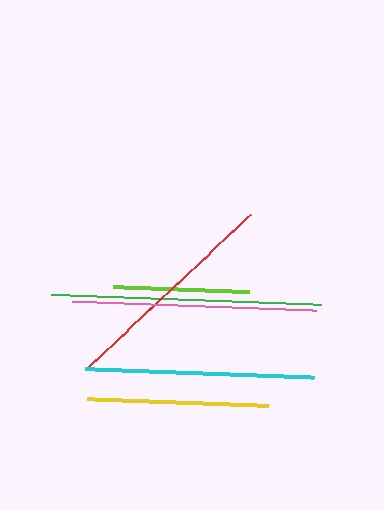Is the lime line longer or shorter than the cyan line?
The cyan line is longer than the lime line.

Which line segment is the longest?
The green line is the longest at approximately 270 pixels.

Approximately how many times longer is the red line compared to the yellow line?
The red line is approximately 1.2 times the length of the yellow line.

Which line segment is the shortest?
The lime line is the shortest at approximately 136 pixels.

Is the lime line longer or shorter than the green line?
The green line is longer than the lime line.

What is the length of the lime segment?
The lime segment is approximately 136 pixels long.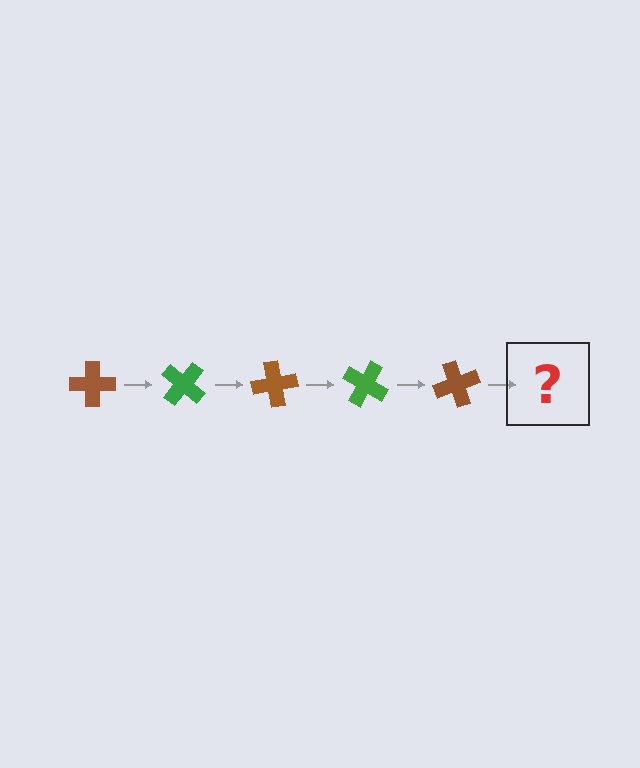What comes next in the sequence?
The next element should be a green cross, rotated 200 degrees from the start.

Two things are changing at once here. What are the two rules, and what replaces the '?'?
The two rules are that it rotates 40 degrees each step and the color cycles through brown and green. The '?' should be a green cross, rotated 200 degrees from the start.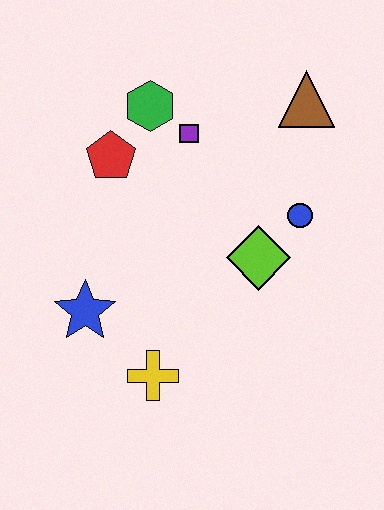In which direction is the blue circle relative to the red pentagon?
The blue circle is to the right of the red pentagon.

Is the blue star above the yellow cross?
Yes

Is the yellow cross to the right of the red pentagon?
Yes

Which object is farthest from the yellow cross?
The brown triangle is farthest from the yellow cross.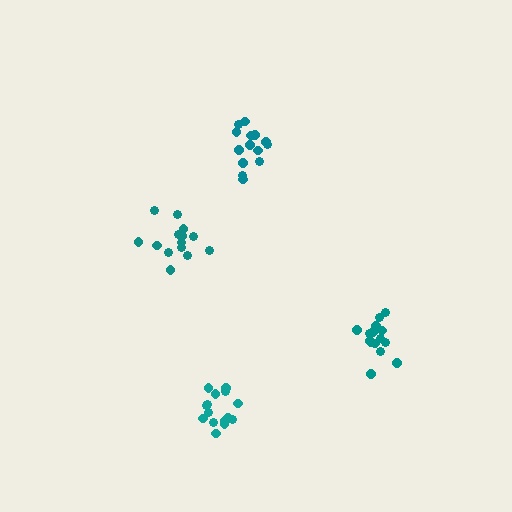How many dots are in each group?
Group 1: 15 dots, Group 2: 14 dots, Group 3: 14 dots, Group 4: 15 dots (58 total).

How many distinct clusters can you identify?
There are 4 distinct clusters.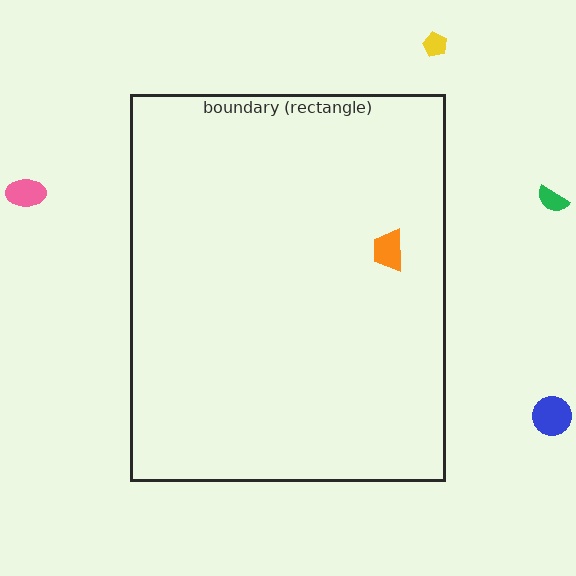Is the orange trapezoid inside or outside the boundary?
Inside.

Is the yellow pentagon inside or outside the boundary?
Outside.